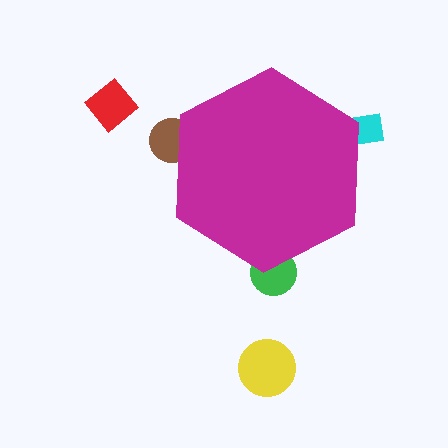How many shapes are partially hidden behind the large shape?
3 shapes are partially hidden.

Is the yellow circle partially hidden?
No, the yellow circle is fully visible.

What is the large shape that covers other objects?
A magenta hexagon.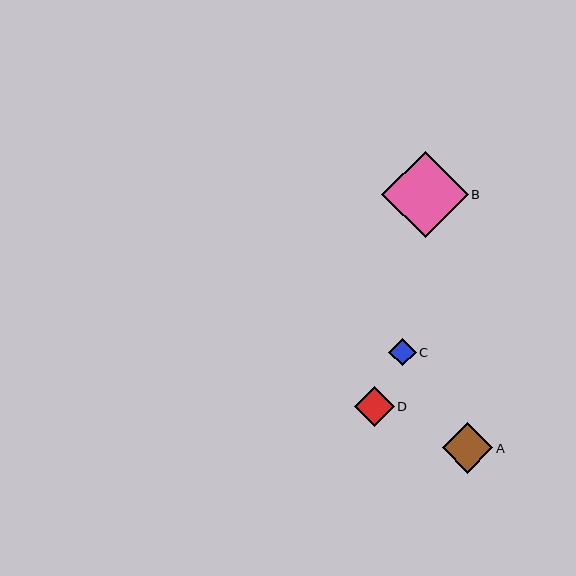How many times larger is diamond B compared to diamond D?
Diamond B is approximately 2.2 times the size of diamond D.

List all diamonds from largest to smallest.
From largest to smallest: B, A, D, C.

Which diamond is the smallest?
Diamond C is the smallest with a size of approximately 28 pixels.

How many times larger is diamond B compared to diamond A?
Diamond B is approximately 1.7 times the size of diamond A.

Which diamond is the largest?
Diamond B is the largest with a size of approximately 86 pixels.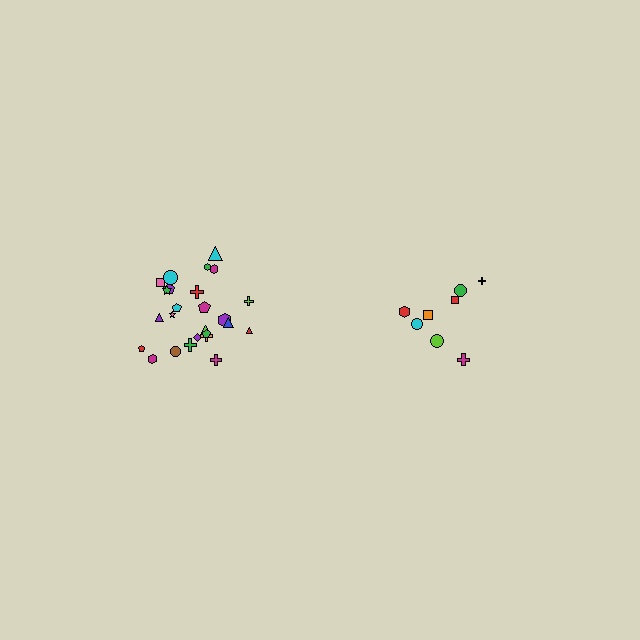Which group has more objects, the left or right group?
The left group.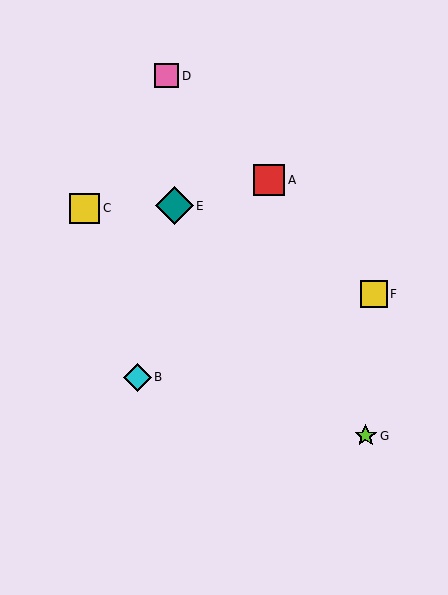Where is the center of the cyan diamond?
The center of the cyan diamond is at (137, 377).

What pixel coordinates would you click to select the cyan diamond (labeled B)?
Click at (137, 377) to select the cyan diamond B.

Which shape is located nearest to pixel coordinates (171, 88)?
The pink square (labeled D) at (167, 76) is nearest to that location.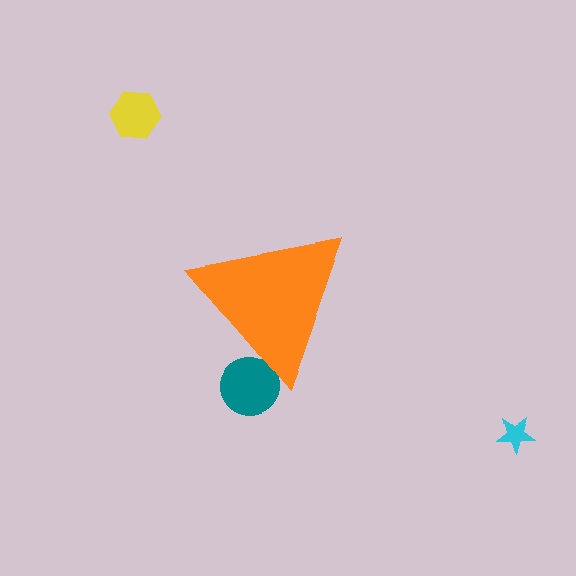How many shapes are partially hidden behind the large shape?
1 shape is partially hidden.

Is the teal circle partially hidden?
Yes, the teal circle is partially hidden behind the orange triangle.